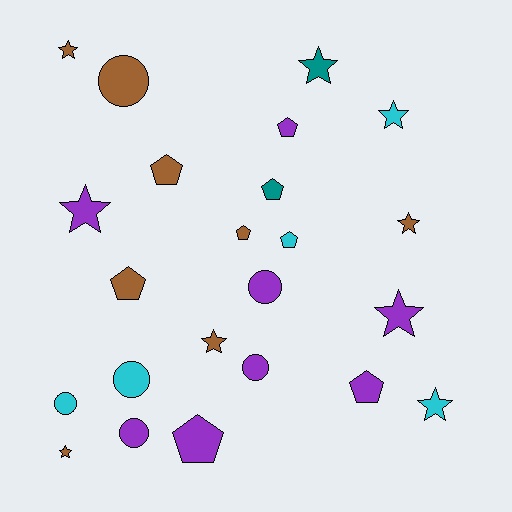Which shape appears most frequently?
Star, with 9 objects.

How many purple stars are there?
There are 2 purple stars.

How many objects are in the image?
There are 23 objects.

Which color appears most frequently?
Brown, with 8 objects.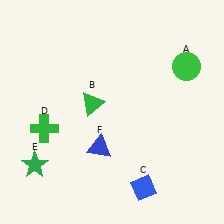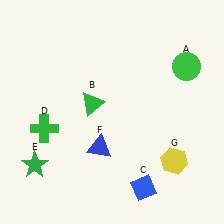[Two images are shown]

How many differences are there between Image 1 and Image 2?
There is 1 difference between the two images.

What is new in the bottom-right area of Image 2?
A yellow hexagon (G) was added in the bottom-right area of Image 2.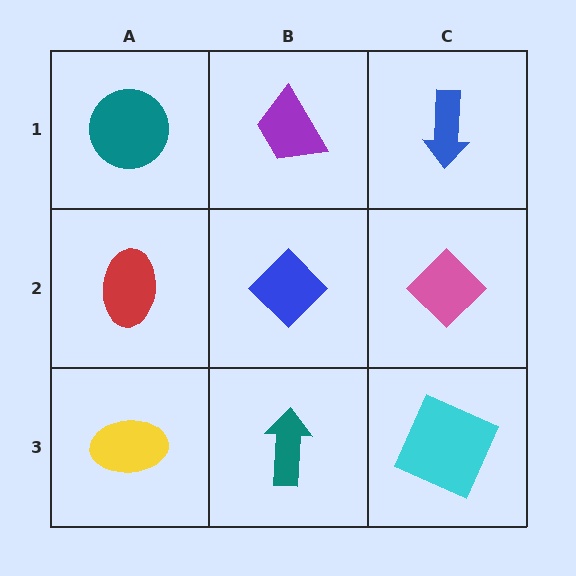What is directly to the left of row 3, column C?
A teal arrow.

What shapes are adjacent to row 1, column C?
A pink diamond (row 2, column C), a purple trapezoid (row 1, column B).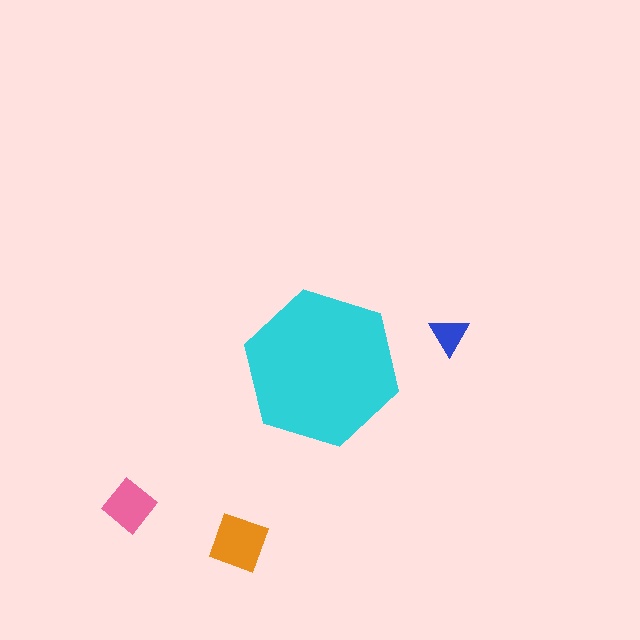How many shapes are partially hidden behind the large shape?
0 shapes are partially hidden.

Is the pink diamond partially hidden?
No, the pink diamond is fully visible.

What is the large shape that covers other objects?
A cyan hexagon.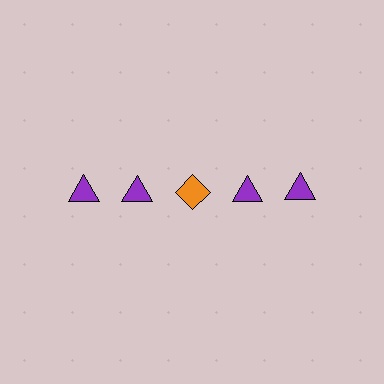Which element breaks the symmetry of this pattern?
The orange diamond in the top row, center column breaks the symmetry. All other shapes are purple triangles.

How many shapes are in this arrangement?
There are 5 shapes arranged in a grid pattern.